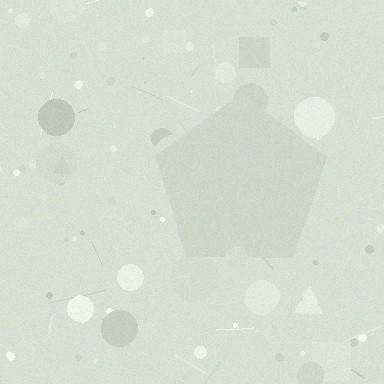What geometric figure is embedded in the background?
A pentagon is embedded in the background.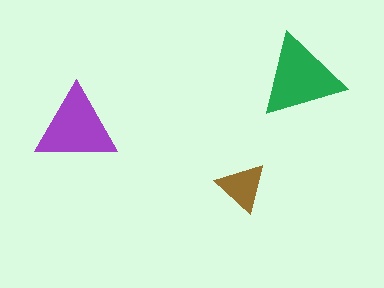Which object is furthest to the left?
The purple triangle is leftmost.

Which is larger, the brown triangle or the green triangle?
The green one.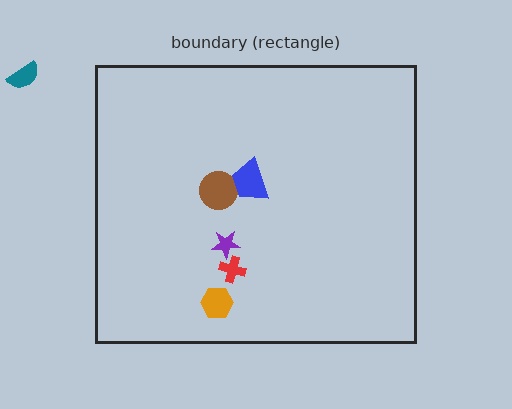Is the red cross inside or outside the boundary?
Inside.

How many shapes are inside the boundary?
5 inside, 1 outside.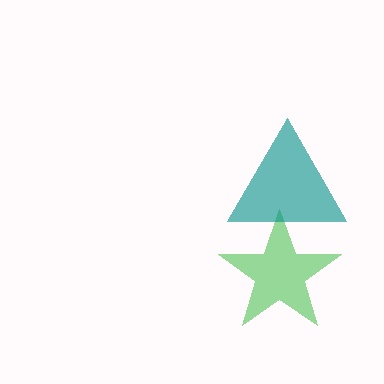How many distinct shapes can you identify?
There are 2 distinct shapes: a green star, a teal triangle.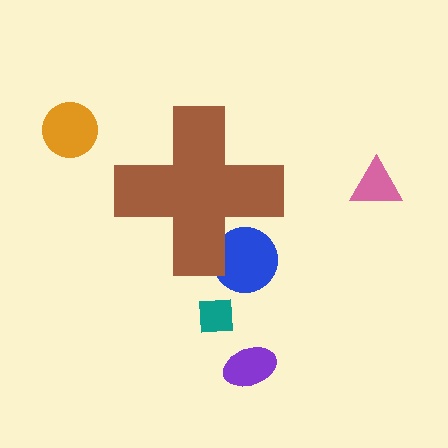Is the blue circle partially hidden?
Yes, the blue circle is partially hidden behind the brown cross.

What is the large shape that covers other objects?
A brown cross.